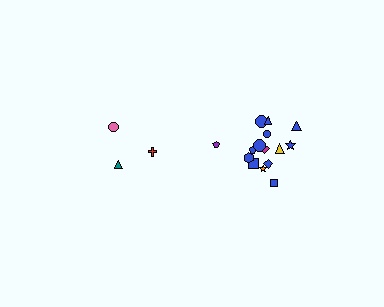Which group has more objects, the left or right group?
The right group.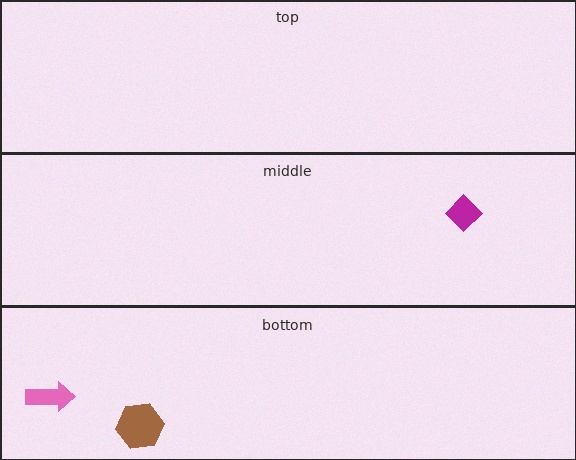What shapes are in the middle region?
The magenta diamond.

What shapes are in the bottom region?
The pink arrow, the brown hexagon.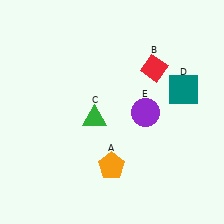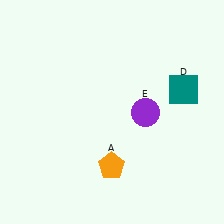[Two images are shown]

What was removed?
The green triangle (C), the red diamond (B) were removed in Image 2.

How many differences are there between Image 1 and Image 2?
There are 2 differences between the two images.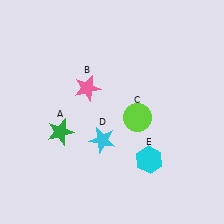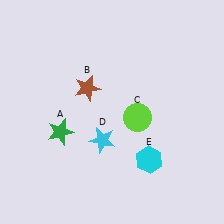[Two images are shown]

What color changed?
The star (B) changed from pink in Image 1 to brown in Image 2.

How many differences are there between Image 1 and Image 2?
There is 1 difference between the two images.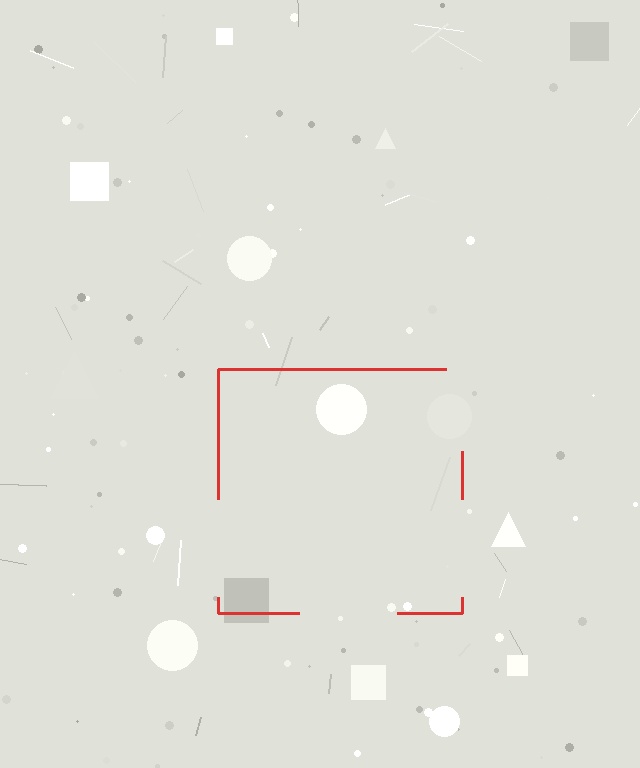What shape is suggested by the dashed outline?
The dashed outline suggests a square.